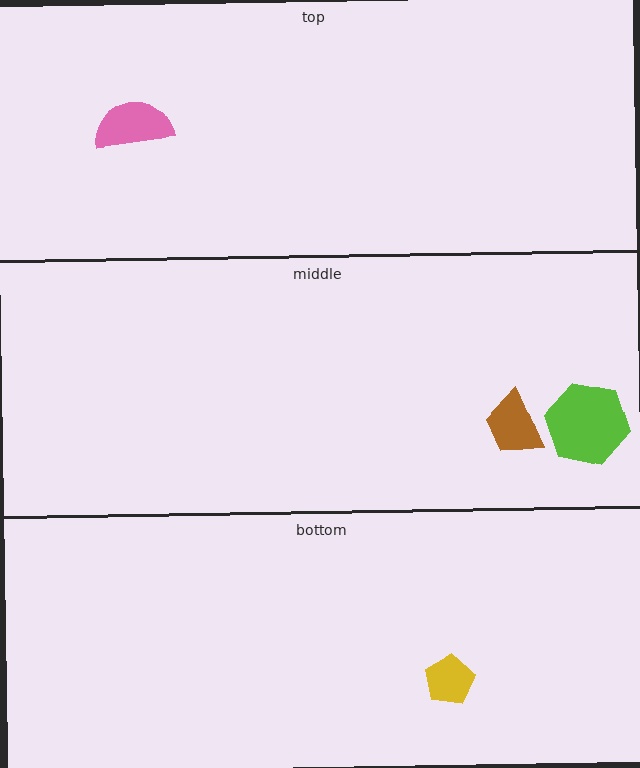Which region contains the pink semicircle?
The top region.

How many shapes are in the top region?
1.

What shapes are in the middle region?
The brown trapezoid, the lime hexagon.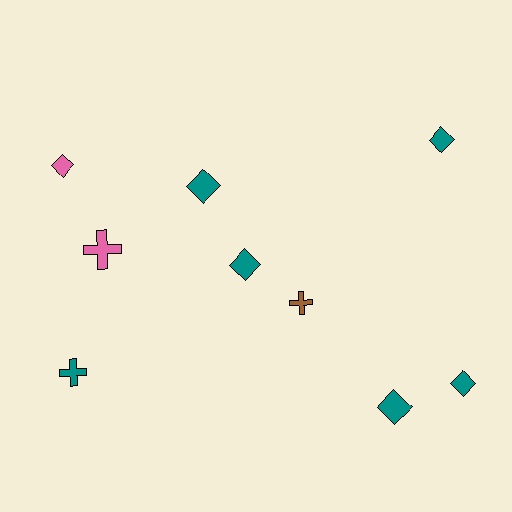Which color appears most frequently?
Teal, with 6 objects.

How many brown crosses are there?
There is 1 brown cross.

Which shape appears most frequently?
Diamond, with 6 objects.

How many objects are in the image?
There are 9 objects.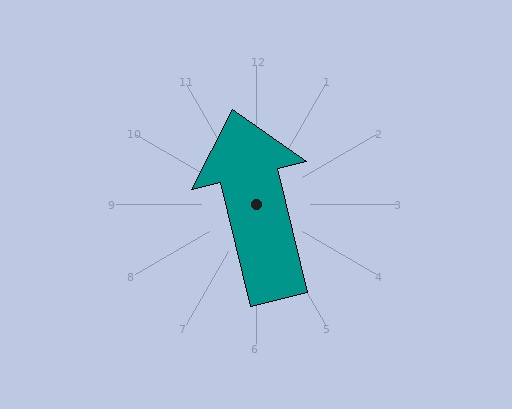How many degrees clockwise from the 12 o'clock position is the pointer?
Approximately 346 degrees.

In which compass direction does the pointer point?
North.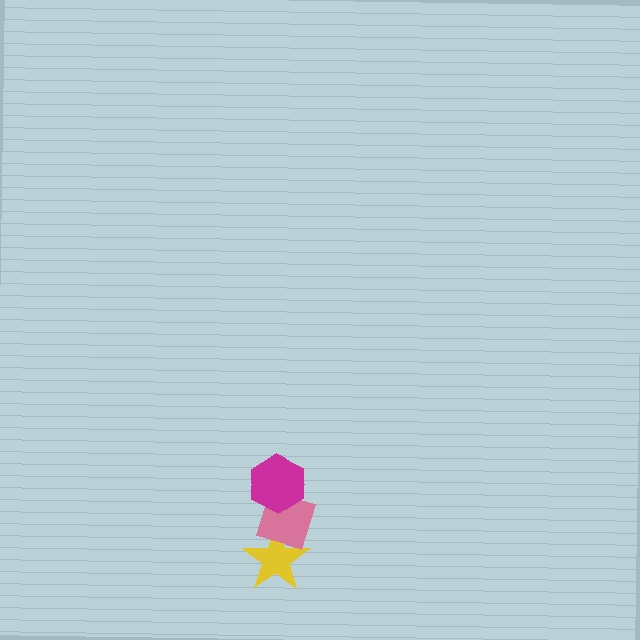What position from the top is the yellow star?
The yellow star is 3rd from the top.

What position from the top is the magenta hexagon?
The magenta hexagon is 1st from the top.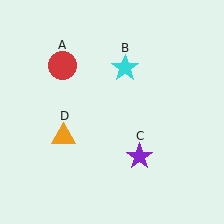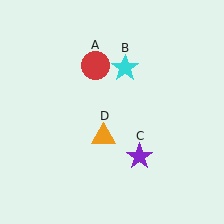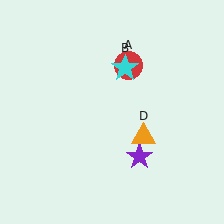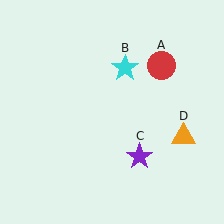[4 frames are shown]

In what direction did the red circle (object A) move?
The red circle (object A) moved right.